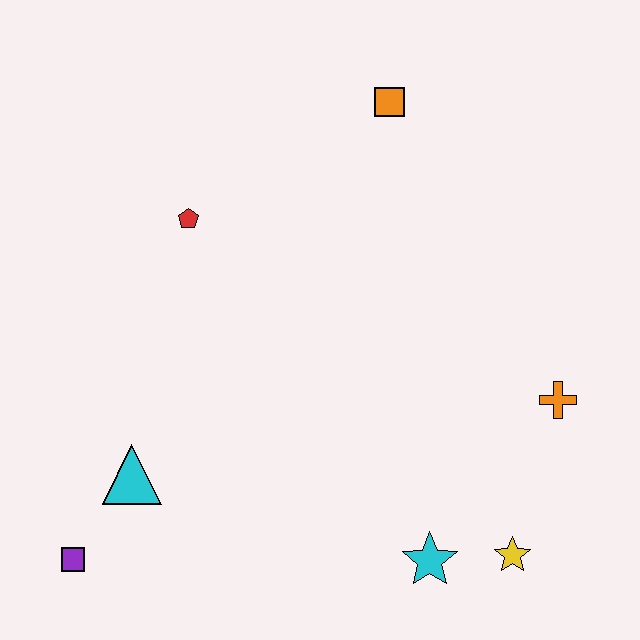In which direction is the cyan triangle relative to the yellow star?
The cyan triangle is to the left of the yellow star.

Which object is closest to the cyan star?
The yellow star is closest to the cyan star.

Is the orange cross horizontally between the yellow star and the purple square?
No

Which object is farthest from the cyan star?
The orange square is farthest from the cyan star.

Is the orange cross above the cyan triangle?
Yes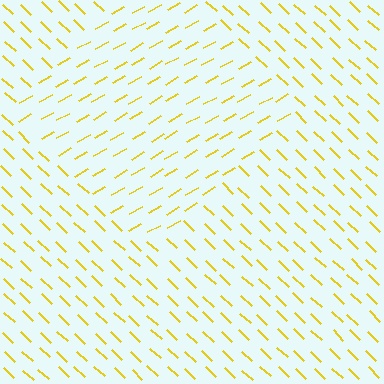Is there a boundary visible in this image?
Yes, there is a texture boundary formed by a change in line orientation.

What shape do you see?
I see a diamond.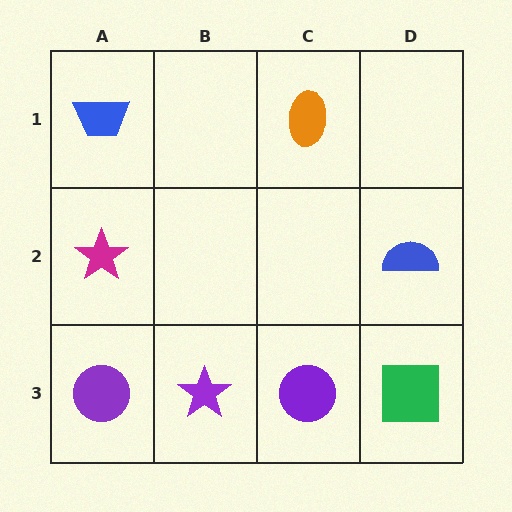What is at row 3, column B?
A purple star.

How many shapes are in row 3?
4 shapes.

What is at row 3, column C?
A purple circle.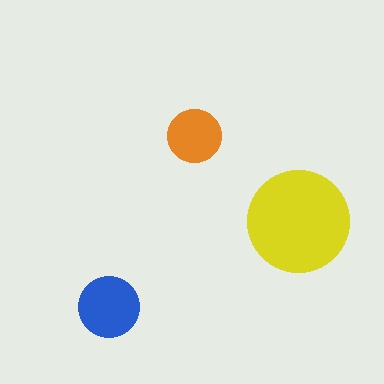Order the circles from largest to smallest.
the yellow one, the blue one, the orange one.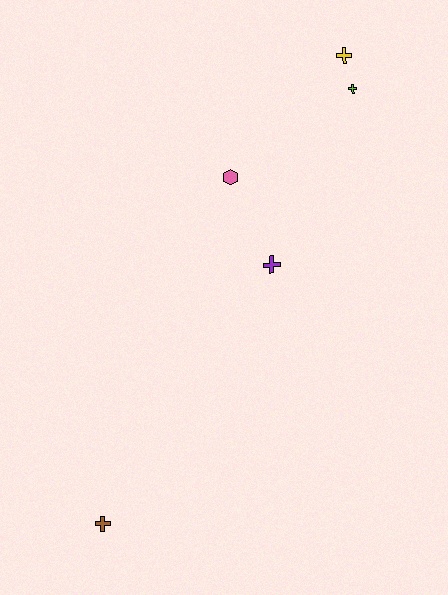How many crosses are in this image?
There are 4 crosses.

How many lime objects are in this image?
There is 1 lime object.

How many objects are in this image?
There are 5 objects.